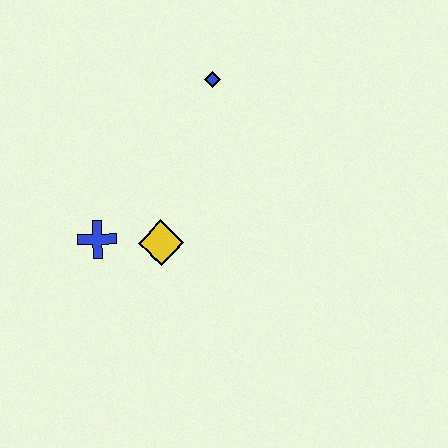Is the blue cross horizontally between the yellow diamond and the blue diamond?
No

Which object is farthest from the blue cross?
The blue diamond is farthest from the blue cross.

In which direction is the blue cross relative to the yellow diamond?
The blue cross is to the left of the yellow diamond.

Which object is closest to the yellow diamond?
The blue cross is closest to the yellow diamond.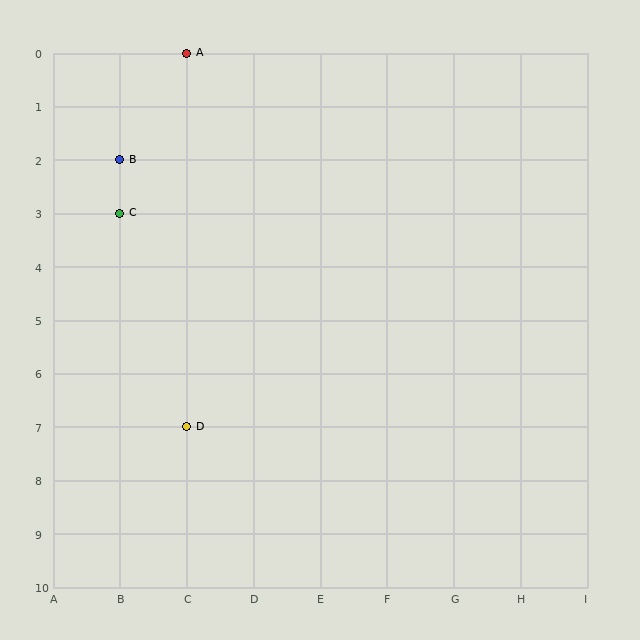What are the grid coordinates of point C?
Point C is at grid coordinates (B, 3).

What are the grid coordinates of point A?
Point A is at grid coordinates (C, 0).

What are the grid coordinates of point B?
Point B is at grid coordinates (B, 2).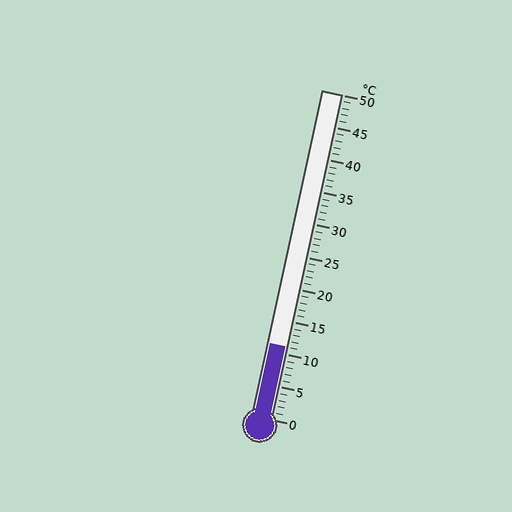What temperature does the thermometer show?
The thermometer shows approximately 11°C.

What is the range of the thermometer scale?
The thermometer scale ranges from 0°C to 50°C.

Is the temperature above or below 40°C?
The temperature is below 40°C.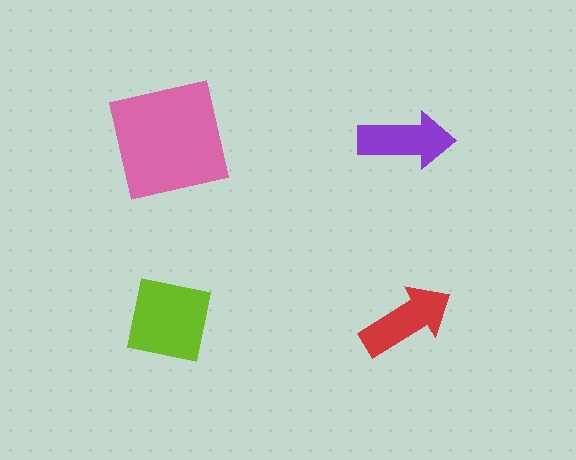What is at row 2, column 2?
A red arrow.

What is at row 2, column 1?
A lime square.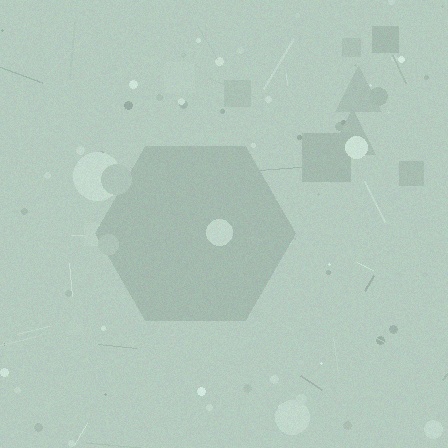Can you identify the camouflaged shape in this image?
The camouflaged shape is a hexagon.